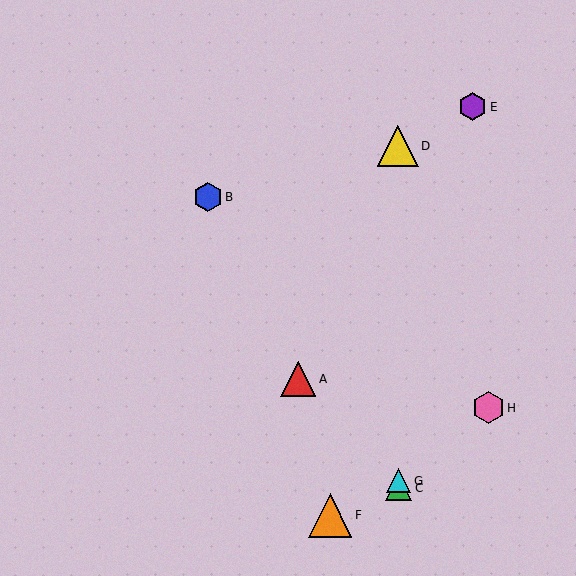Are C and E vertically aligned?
No, C is at x≈398 and E is at x≈473.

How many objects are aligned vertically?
3 objects (C, D, G) are aligned vertically.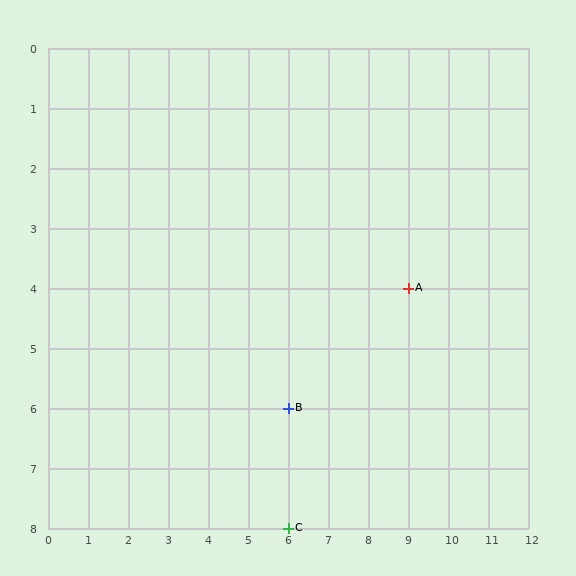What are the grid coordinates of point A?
Point A is at grid coordinates (9, 4).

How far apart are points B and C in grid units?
Points B and C are 2 rows apart.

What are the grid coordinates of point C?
Point C is at grid coordinates (6, 8).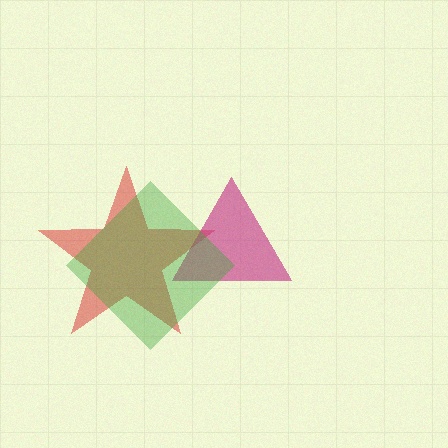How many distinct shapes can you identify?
There are 3 distinct shapes: a red star, a magenta triangle, a green diamond.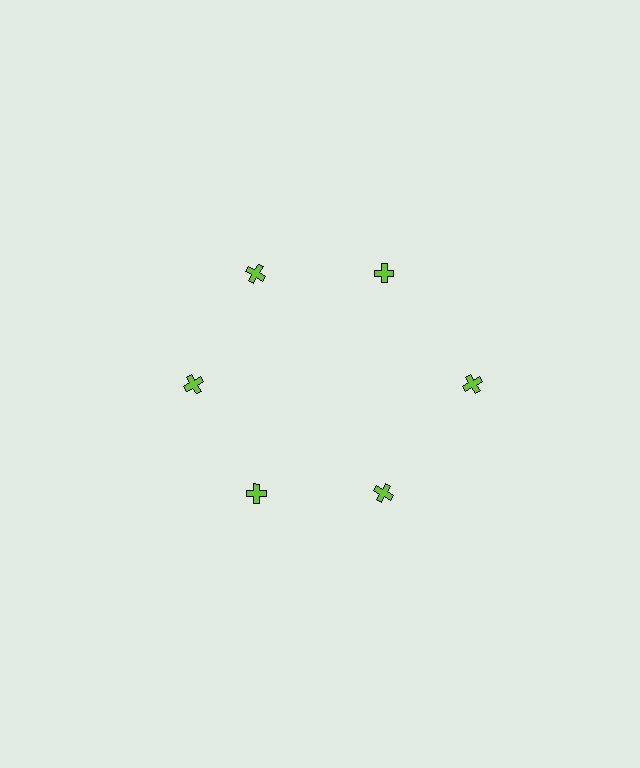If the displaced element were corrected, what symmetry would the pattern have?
It would have 6-fold rotational symmetry — the pattern would map onto itself every 60 degrees.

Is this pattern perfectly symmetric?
No. The 6 lime crosses are arranged in a ring, but one element near the 3 o'clock position is pushed outward from the center, breaking the 6-fold rotational symmetry.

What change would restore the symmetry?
The symmetry would be restored by moving it inward, back onto the ring so that all 6 crosses sit at equal angles and equal distance from the center.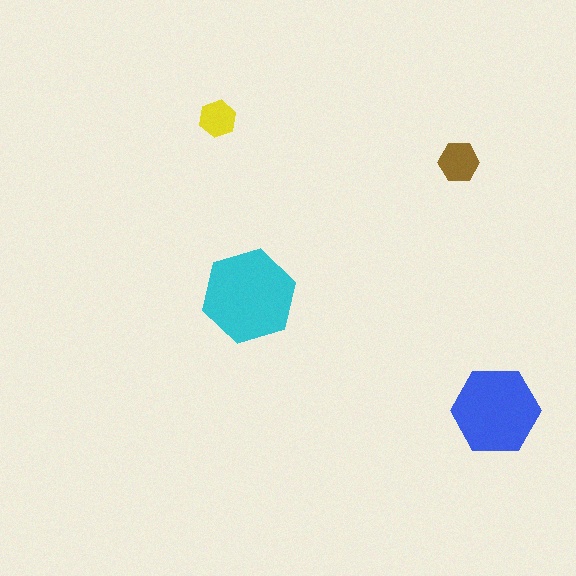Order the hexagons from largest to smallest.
the cyan one, the blue one, the brown one, the yellow one.